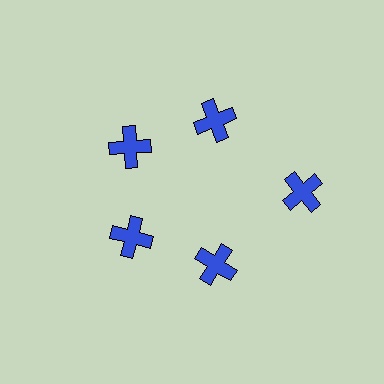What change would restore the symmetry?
The symmetry would be restored by moving it inward, back onto the ring so that all 5 crosses sit at equal angles and equal distance from the center.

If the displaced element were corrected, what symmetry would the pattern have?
It would have 5-fold rotational symmetry — the pattern would map onto itself every 72 degrees.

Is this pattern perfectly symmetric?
No. The 5 blue crosses are arranged in a ring, but one element near the 3 o'clock position is pushed outward from the center, breaking the 5-fold rotational symmetry.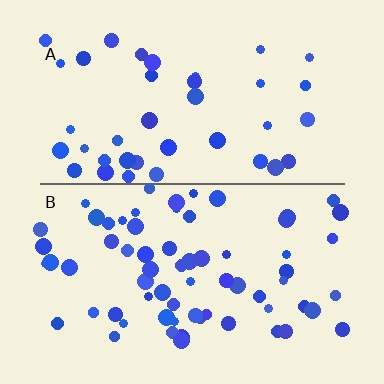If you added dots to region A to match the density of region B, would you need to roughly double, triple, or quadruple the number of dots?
Approximately double.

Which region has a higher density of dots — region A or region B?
B (the bottom).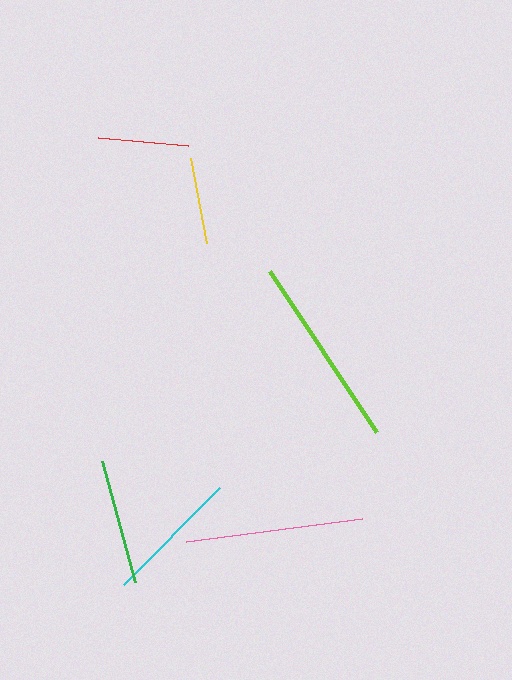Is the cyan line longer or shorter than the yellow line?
The cyan line is longer than the yellow line.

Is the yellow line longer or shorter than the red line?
The red line is longer than the yellow line.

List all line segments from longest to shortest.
From longest to shortest: lime, pink, cyan, green, red, yellow.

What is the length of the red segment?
The red segment is approximately 91 pixels long.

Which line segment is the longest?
The lime line is the longest at approximately 194 pixels.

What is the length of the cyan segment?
The cyan segment is approximately 137 pixels long.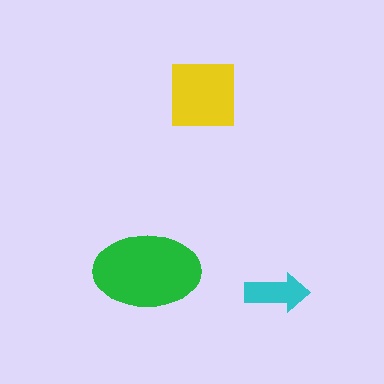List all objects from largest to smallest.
The green ellipse, the yellow square, the cyan arrow.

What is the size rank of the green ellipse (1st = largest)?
1st.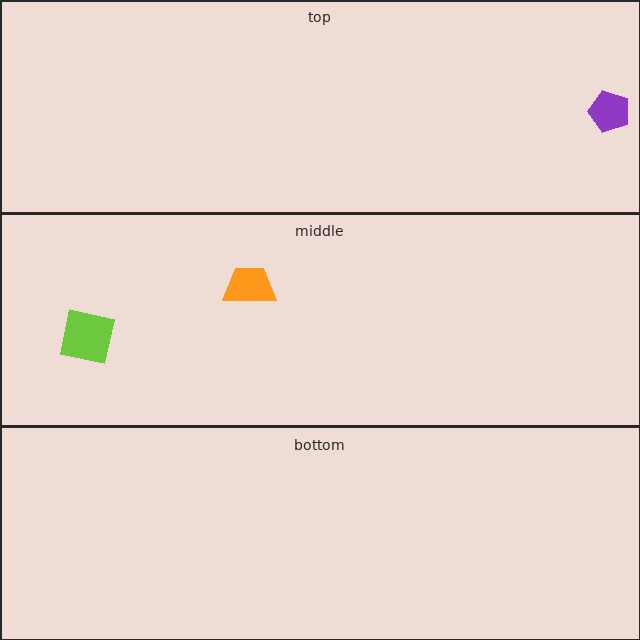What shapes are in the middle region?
The lime square, the orange trapezoid.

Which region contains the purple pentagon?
The top region.